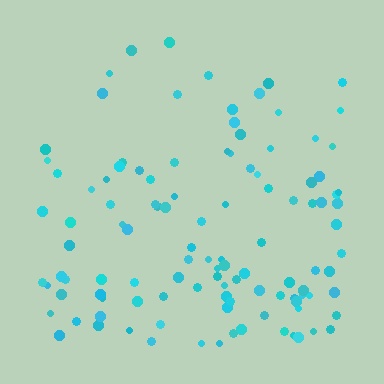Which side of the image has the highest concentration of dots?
The bottom.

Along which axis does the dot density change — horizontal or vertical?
Vertical.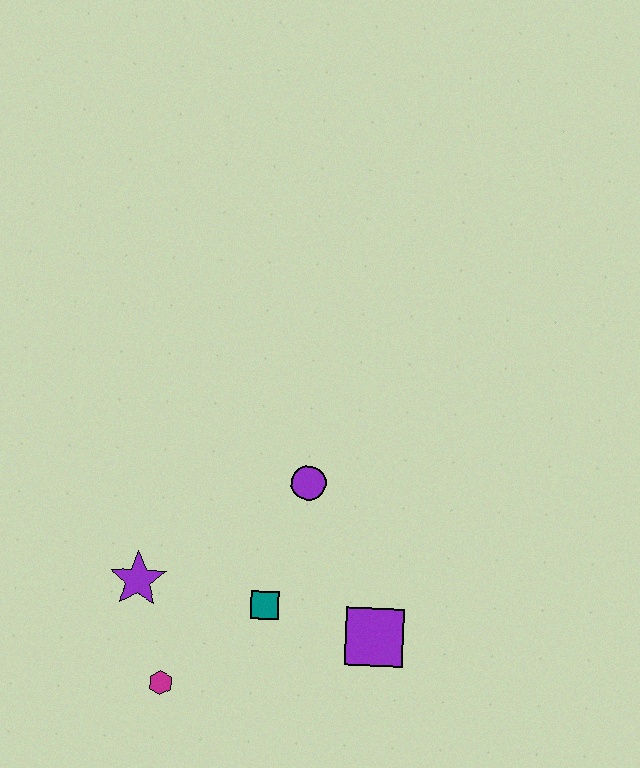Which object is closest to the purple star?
The magenta hexagon is closest to the purple star.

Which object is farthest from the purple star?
The purple square is farthest from the purple star.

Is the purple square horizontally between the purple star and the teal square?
No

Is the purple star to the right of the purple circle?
No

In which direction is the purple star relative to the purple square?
The purple star is to the left of the purple square.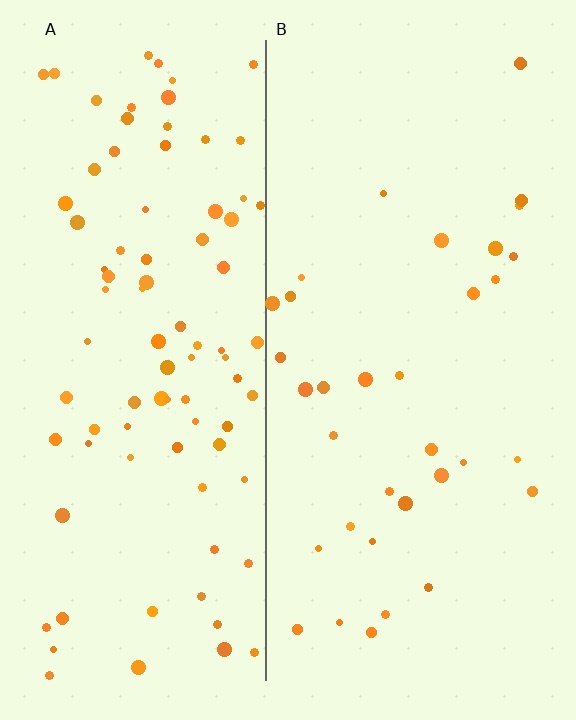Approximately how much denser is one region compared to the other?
Approximately 2.7× — region A over region B.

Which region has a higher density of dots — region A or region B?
A (the left).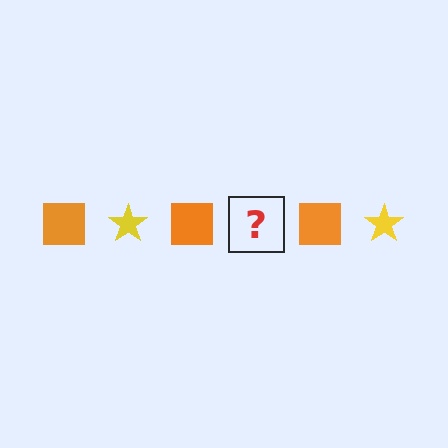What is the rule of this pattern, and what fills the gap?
The rule is that the pattern alternates between orange square and yellow star. The gap should be filled with a yellow star.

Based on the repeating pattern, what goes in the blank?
The blank should be a yellow star.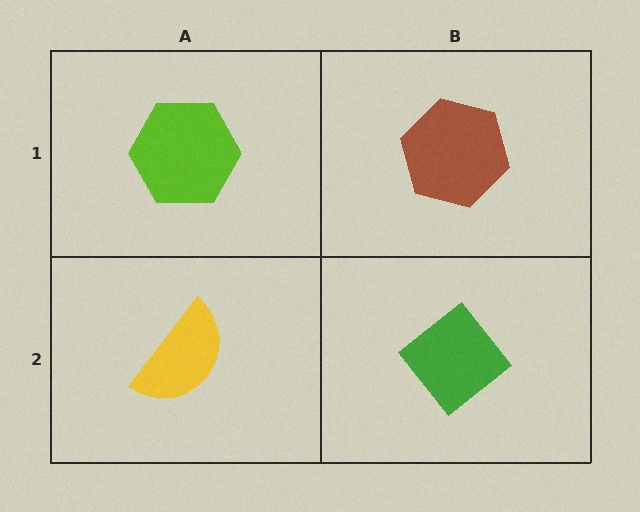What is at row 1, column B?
A brown hexagon.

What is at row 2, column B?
A green diamond.